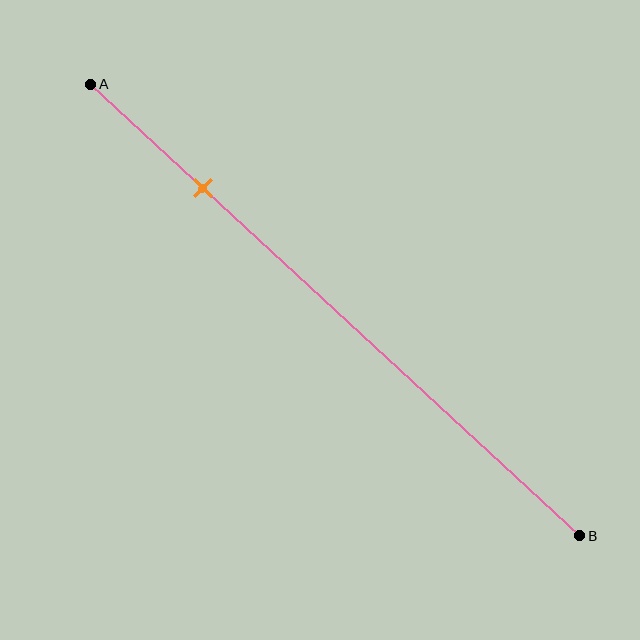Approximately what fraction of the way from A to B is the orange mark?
The orange mark is approximately 25% of the way from A to B.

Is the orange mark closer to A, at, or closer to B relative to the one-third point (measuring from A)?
The orange mark is closer to point A than the one-third point of segment AB.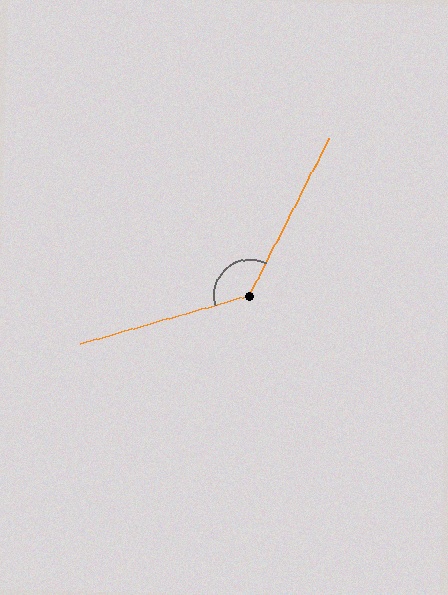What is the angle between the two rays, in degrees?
Approximately 133 degrees.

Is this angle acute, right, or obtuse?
It is obtuse.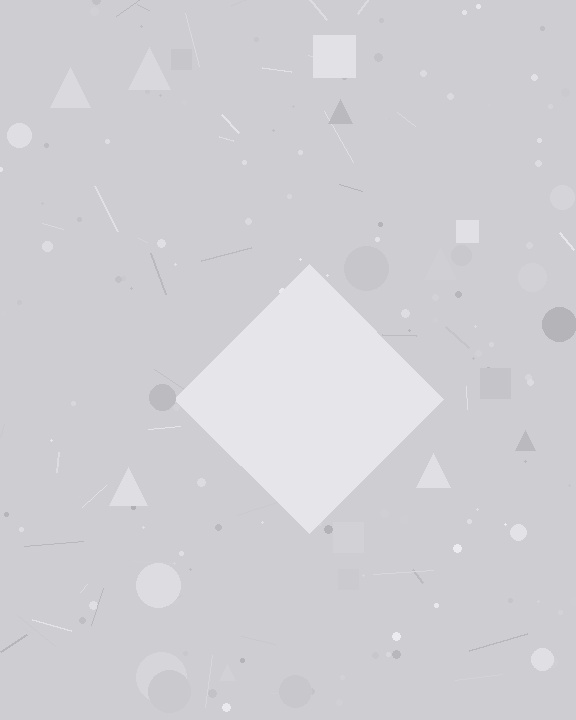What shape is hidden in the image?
A diamond is hidden in the image.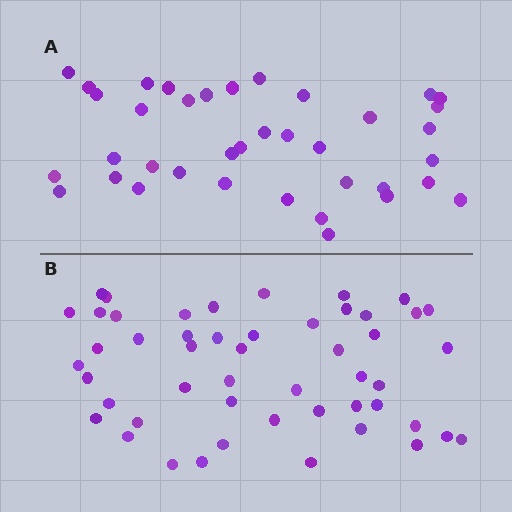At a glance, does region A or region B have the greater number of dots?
Region B (the bottom region) has more dots.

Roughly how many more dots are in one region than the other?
Region B has roughly 12 or so more dots than region A.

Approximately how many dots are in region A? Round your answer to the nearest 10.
About 40 dots. (The exact count is 38, which rounds to 40.)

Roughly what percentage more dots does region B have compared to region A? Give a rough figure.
About 30% more.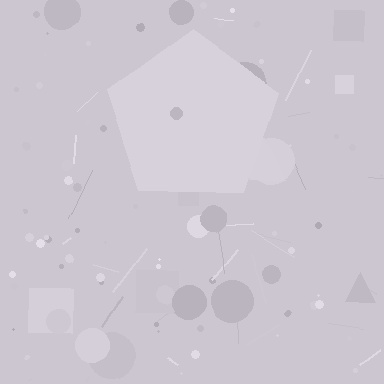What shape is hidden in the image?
A pentagon is hidden in the image.